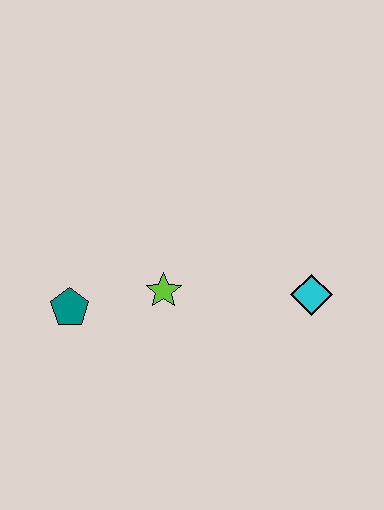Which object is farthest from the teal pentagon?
The cyan diamond is farthest from the teal pentagon.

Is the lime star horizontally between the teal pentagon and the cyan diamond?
Yes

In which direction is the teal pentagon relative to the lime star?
The teal pentagon is to the left of the lime star.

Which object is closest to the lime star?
The teal pentagon is closest to the lime star.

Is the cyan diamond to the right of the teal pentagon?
Yes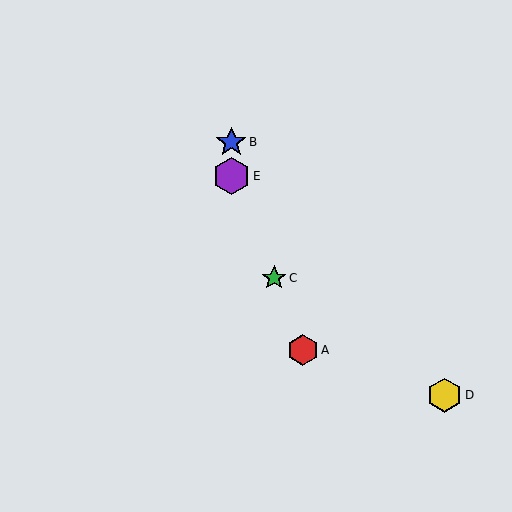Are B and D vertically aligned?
No, B is at x≈231 and D is at x≈445.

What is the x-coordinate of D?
Object D is at x≈445.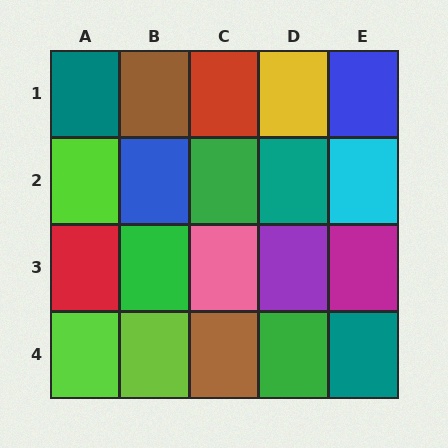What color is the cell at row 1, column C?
Red.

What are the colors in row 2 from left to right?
Lime, blue, green, teal, cyan.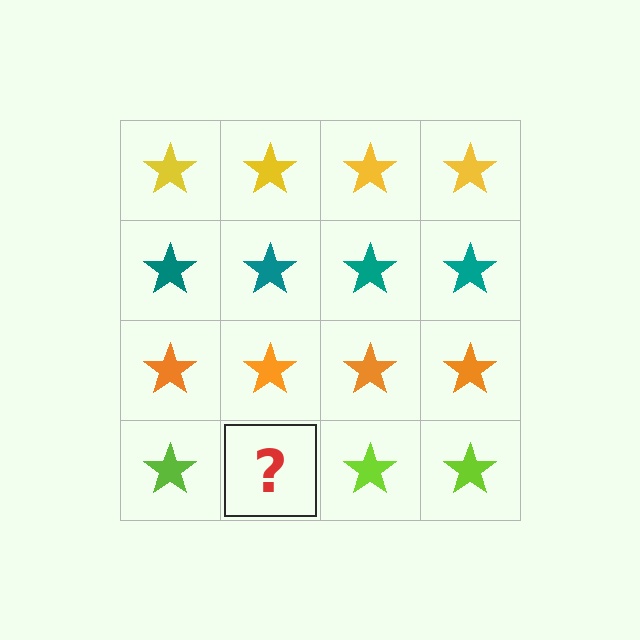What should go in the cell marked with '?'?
The missing cell should contain a lime star.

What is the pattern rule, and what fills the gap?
The rule is that each row has a consistent color. The gap should be filled with a lime star.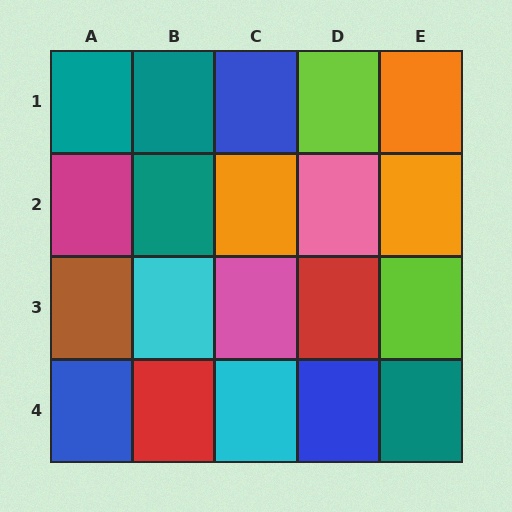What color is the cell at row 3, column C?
Pink.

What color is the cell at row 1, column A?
Teal.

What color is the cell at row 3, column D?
Red.